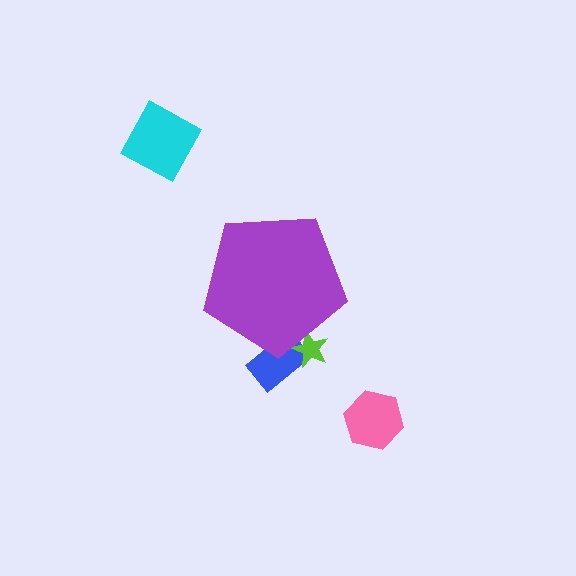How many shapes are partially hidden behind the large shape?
2 shapes are partially hidden.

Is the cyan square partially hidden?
No, the cyan square is fully visible.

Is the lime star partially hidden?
Yes, the lime star is partially hidden behind the purple pentagon.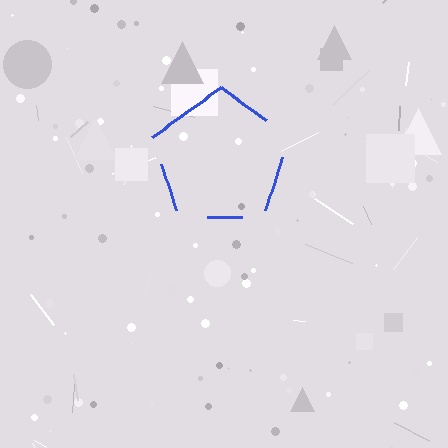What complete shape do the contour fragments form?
The contour fragments form a pentagon.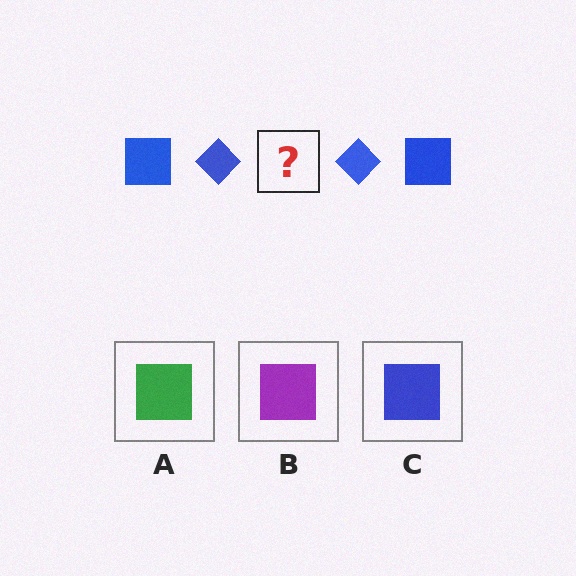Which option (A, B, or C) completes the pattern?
C.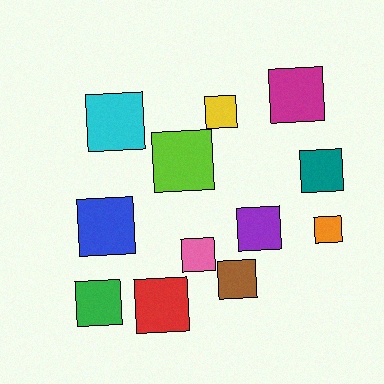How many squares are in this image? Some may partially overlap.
There are 12 squares.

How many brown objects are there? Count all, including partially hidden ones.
There is 1 brown object.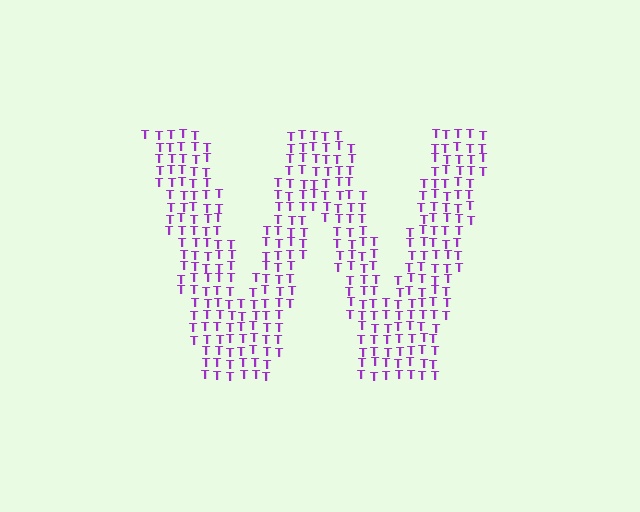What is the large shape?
The large shape is the letter W.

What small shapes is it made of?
It is made of small letter T's.